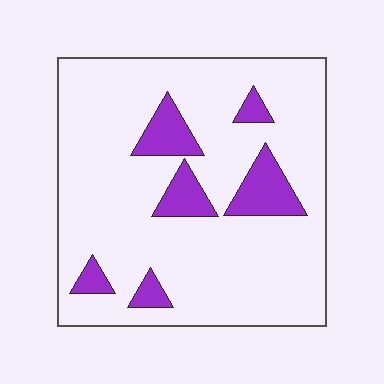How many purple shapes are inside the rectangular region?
6.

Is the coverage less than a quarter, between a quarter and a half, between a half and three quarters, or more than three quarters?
Less than a quarter.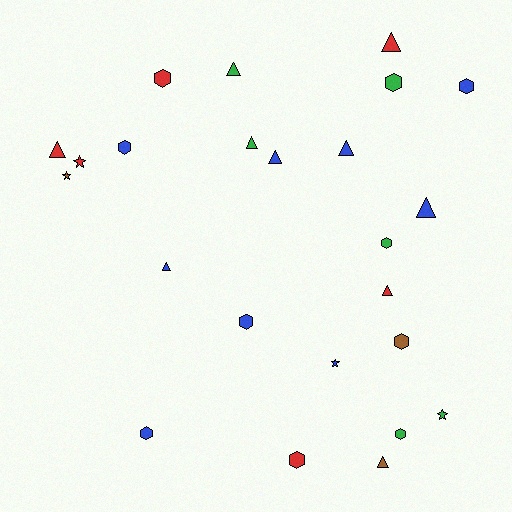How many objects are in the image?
There are 24 objects.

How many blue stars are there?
There is 1 blue star.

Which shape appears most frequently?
Triangle, with 10 objects.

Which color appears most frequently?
Blue, with 9 objects.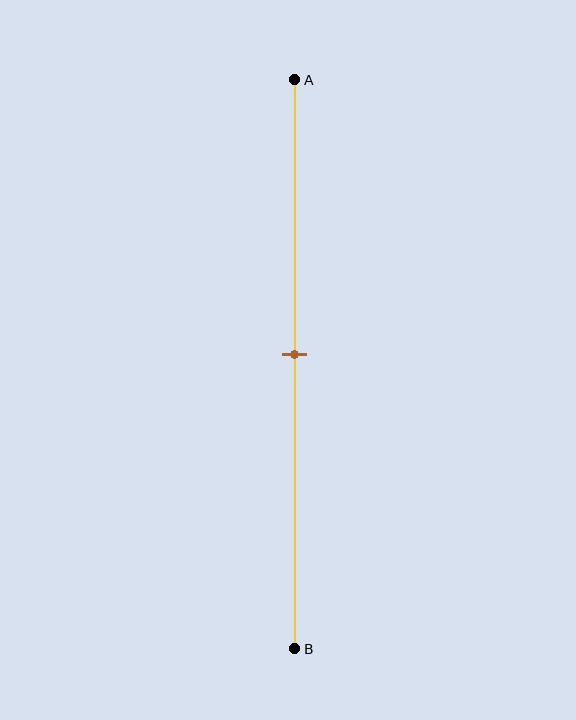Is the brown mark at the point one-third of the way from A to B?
No, the mark is at about 50% from A, not at the 33% one-third point.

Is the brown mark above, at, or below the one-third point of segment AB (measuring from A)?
The brown mark is below the one-third point of segment AB.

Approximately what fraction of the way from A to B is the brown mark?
The brown mark is approximately 50% of the way from A to B.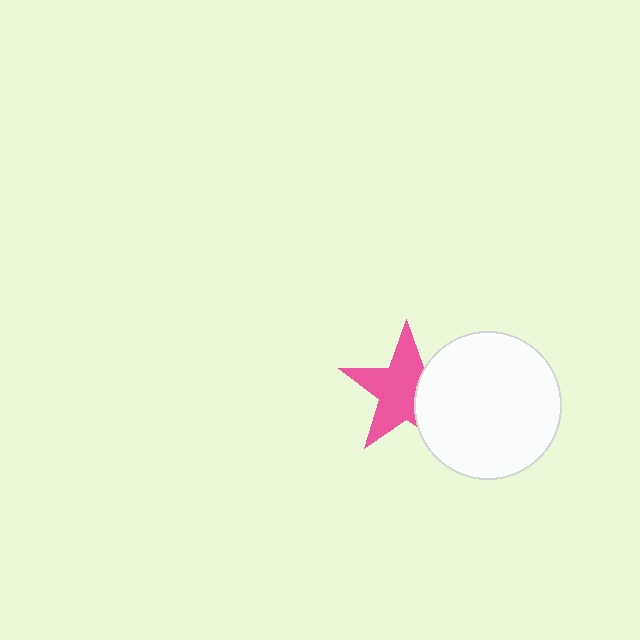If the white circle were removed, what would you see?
You would see the complete pink star.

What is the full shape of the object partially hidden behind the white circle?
The partially hidden object is a pink star.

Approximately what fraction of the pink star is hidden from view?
Roughly 34% of the pink star is hidden behind the white circle.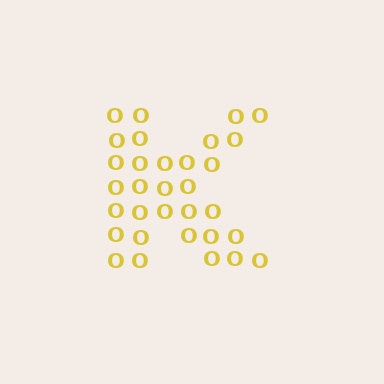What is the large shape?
The large shape is the letter K.